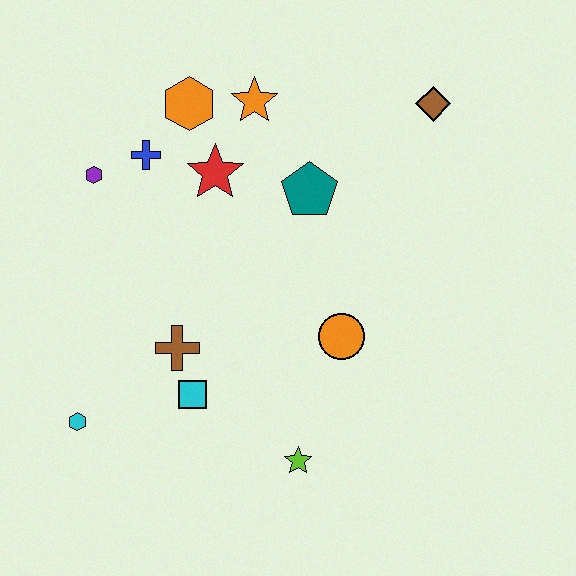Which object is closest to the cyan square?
The brown cross is closest to the cyan square.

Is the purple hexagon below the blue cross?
Yes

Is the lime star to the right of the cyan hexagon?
Yes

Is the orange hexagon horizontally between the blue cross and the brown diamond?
Yes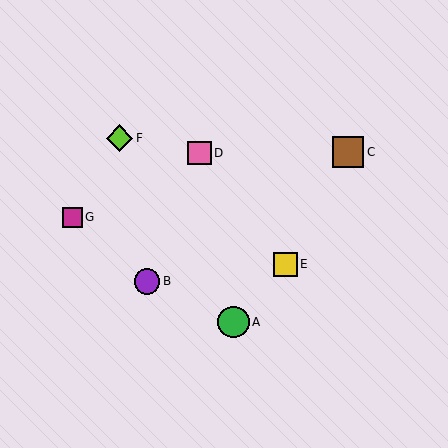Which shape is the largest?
The green circle (labeled A) is the largest.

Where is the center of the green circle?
The center of the green circle is at (234, 322).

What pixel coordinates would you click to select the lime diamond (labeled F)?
Click at (119, 138) to select the lime diamond F.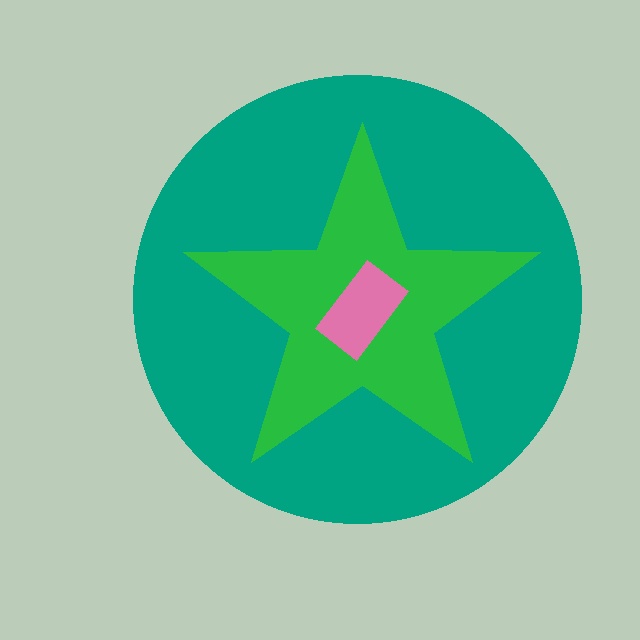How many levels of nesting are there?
3.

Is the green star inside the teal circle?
Yes.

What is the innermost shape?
The pink rectangle.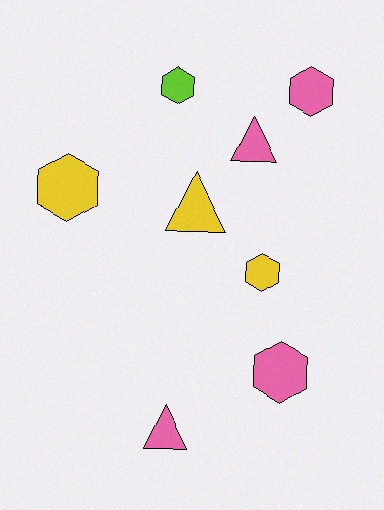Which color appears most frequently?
Pink, with 4 objects.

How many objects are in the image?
There are 8 objects.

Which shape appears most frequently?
Hexagon, with 5 objects.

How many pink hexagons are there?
There are 2 pink hexagons.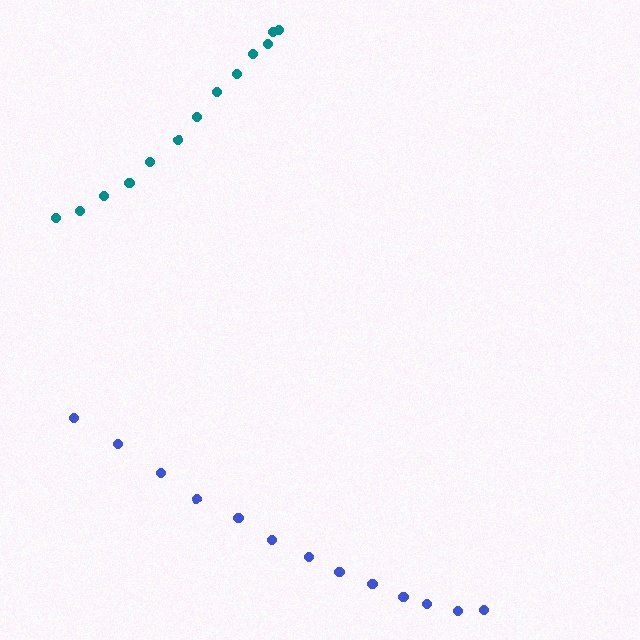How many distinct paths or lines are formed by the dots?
There are 2 distinct paths.